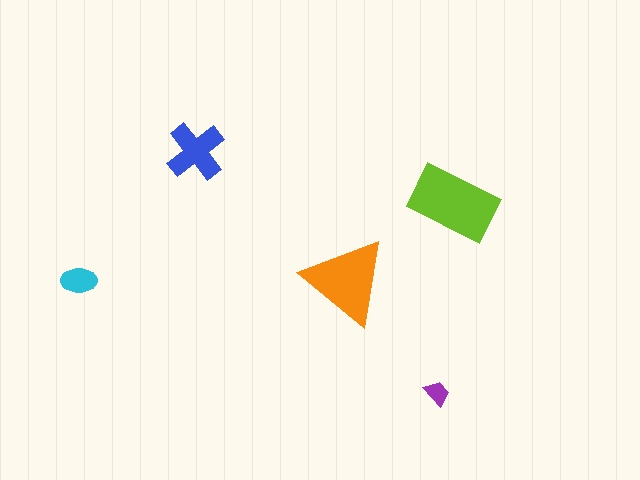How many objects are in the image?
There are 5 objects in the image.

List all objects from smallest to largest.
The purple trapezoid, the cyan ellipse, the blue cross, the orange triangle, the lime rectangle.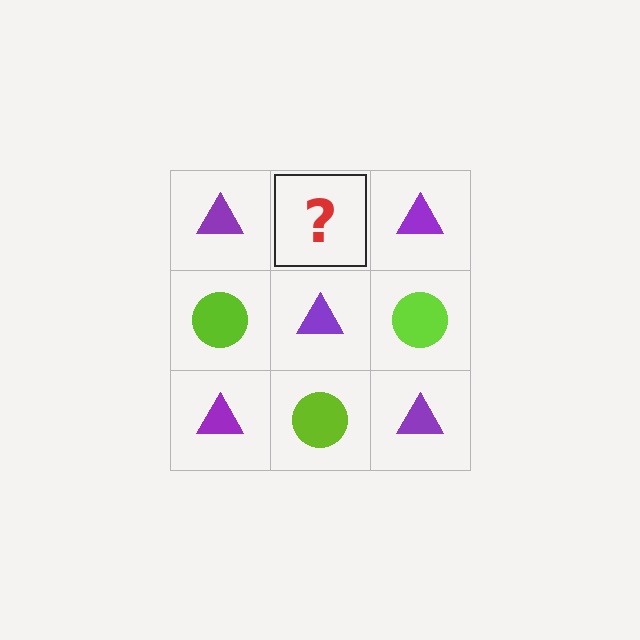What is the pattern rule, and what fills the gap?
The rule is that it alternates purple triangle and lime circle in a checkerboard pattern. The gap should be filled with a lime circle.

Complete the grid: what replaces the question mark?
The question mark should be replaced with a lime circle.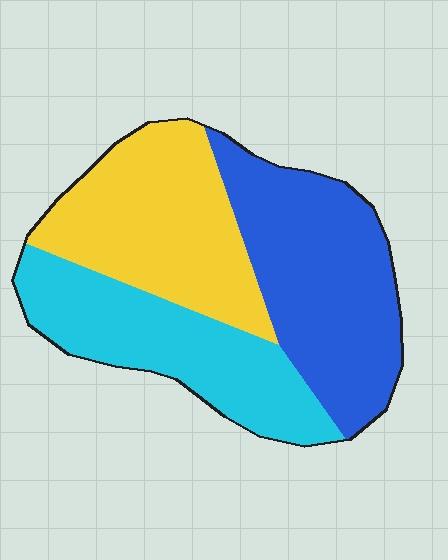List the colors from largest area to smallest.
From largest to smallest: blue, yellow, cyan.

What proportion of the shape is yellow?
Yellow covers roughly 35% of the shape.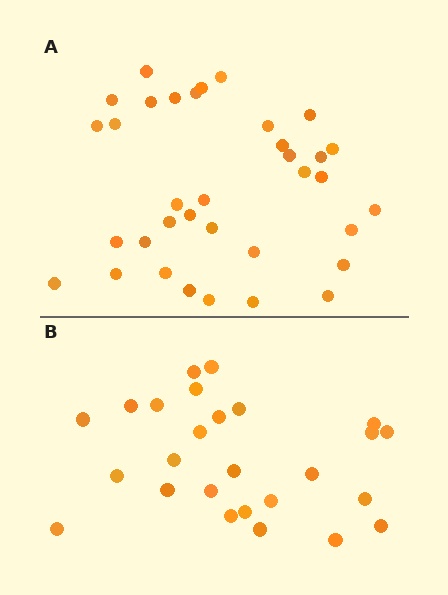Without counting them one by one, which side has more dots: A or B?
Region A (the top region) has more dots.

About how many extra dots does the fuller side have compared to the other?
Region A has roughly 8 or so more dots than region B.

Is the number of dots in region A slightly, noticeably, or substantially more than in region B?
Region A has noticeably more, but not dramatically so. The ratio is roughly 1.3 to 1.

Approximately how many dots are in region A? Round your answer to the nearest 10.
About 40 dots. (The exact count is 35, which rounds to 40.)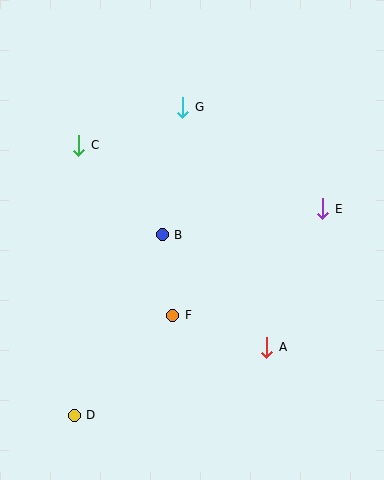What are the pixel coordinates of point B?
Point B is at (162, 235).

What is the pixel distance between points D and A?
The distance between D and A is 204 pixels.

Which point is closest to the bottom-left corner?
Point D is closest to the bottom-left corner.